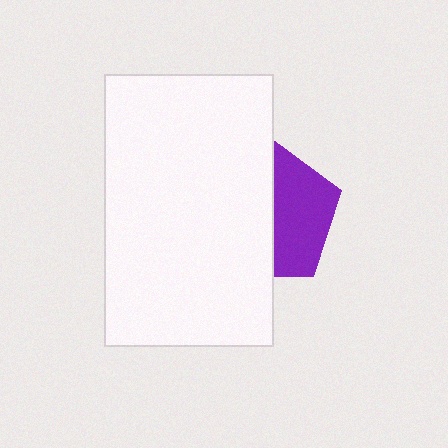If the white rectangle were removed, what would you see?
You would see the complete purple pentagon.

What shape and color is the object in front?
The object in front is a white rectangle.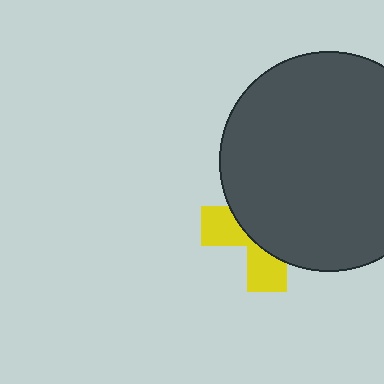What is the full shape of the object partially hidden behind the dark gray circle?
The partially hidden object is a yellow cross.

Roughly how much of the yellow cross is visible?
A small part of it is visible (roughly 35%).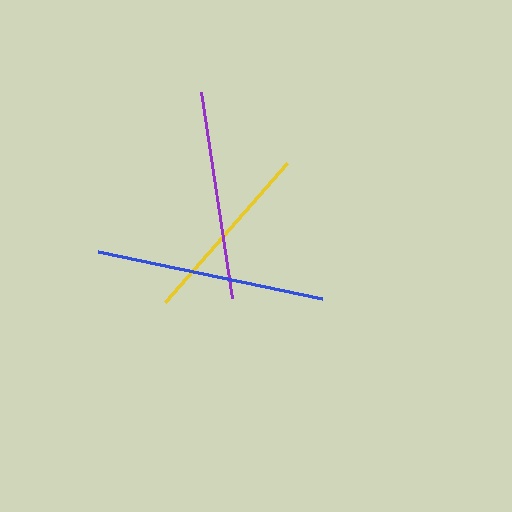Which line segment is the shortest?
The yellow line is the shortest at approximately 185 pixels.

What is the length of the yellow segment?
The yellow segment is approximately 185 pixels long.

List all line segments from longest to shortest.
From longest to shortest: blue, purple, yellow.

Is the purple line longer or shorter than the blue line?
The blue line is longer than the purple line.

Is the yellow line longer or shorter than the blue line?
The blue line is longer than the yellow line.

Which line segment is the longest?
The blue line is the longest at approximately 228 pixels.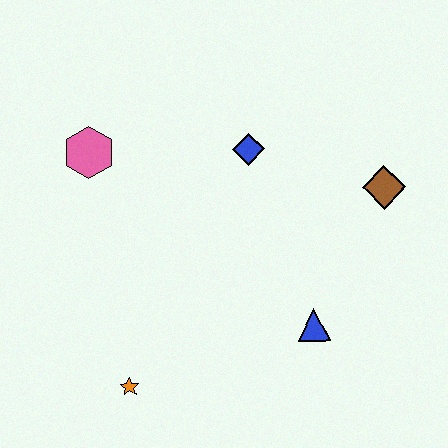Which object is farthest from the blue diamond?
The orange star is farthest from the blue diamond.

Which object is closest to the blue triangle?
The brown diamond is closest to the blue triangle.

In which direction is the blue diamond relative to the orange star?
The blue diamond is above the orange star.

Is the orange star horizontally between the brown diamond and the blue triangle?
No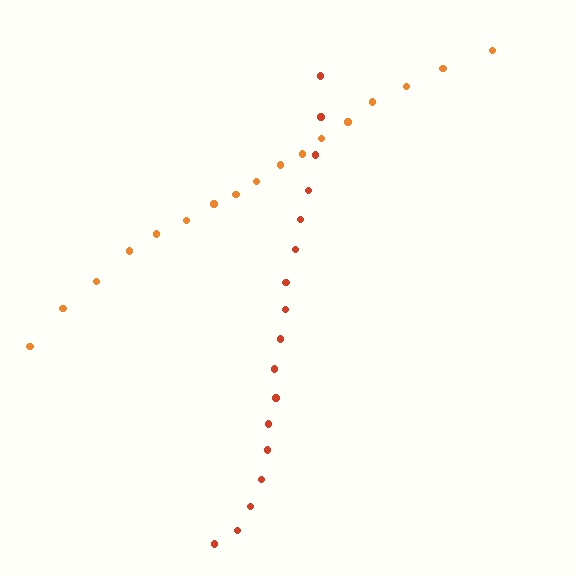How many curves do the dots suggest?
There are 2 distinct paths.